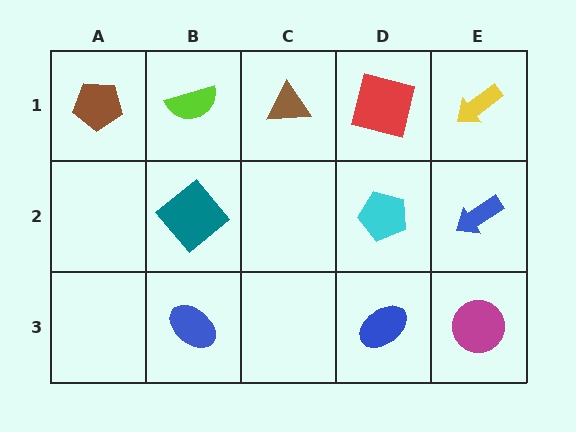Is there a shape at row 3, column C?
No, that cell is empty.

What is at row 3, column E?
A magenta circle.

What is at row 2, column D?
A cyan pentagon.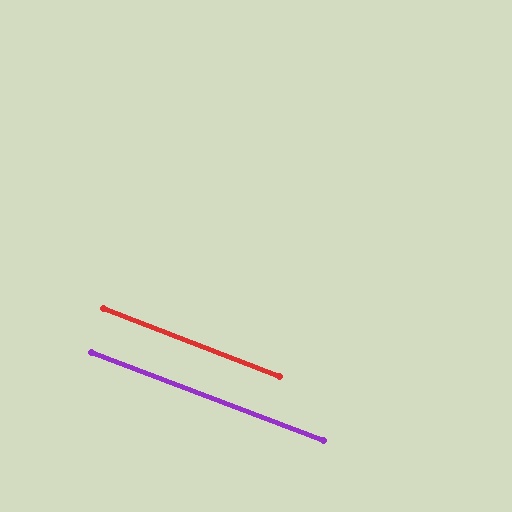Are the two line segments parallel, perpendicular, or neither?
Parallel — their directions differ by only 0.6°.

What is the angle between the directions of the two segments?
Approximately 1 degree.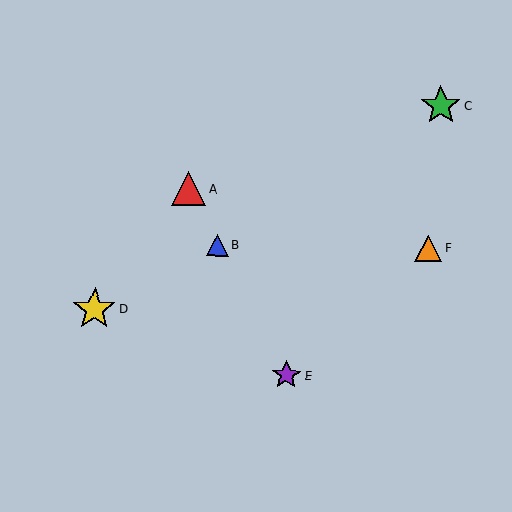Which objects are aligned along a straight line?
Objects A, B, E are aligned along a straight line.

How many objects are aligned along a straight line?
3 objects (A, B, E) are aligned along a straight line.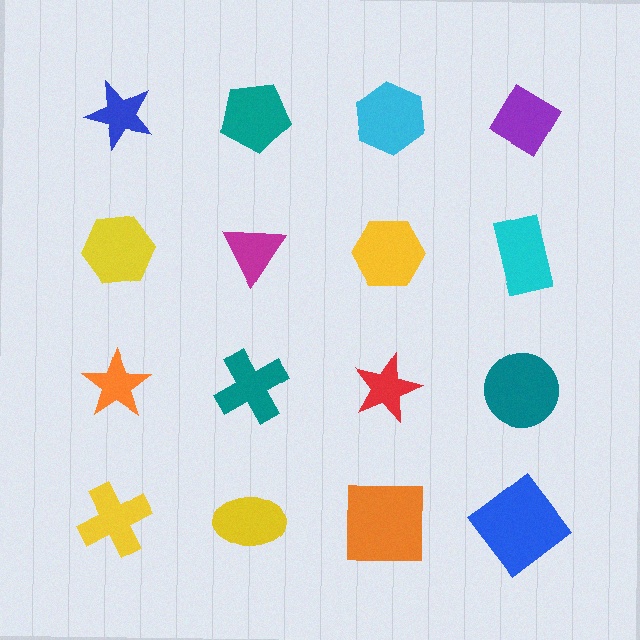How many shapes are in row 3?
4 shapes.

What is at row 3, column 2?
A teal cross.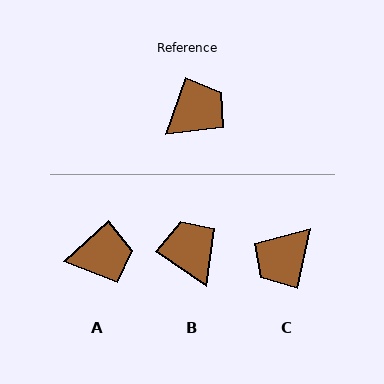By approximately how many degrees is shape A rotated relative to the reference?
Approximately 28 degrees clockwise.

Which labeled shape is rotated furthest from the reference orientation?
C, about 173 degrees away.